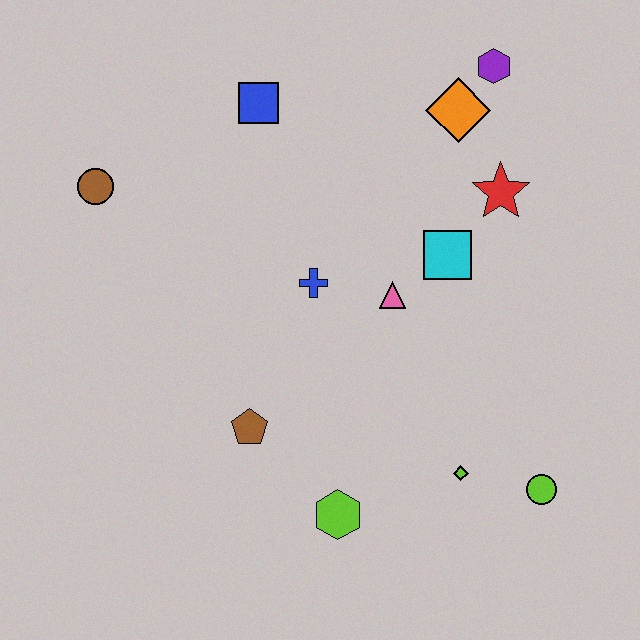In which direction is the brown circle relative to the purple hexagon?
The brown circle is to the left of the purple hexagon.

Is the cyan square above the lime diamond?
Yes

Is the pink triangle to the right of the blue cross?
Yes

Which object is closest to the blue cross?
The pink triangle is closest to the blue cross.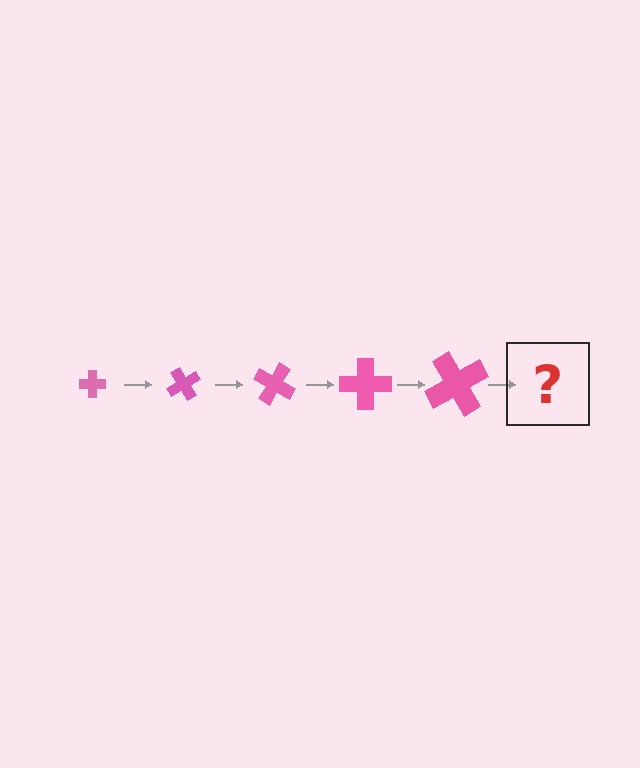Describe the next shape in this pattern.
It should be a cross, larger than the previous one and rotated 300 degrees from the start.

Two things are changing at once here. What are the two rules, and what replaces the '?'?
The two rules are that the cross grows larger each step and it rotates 60 degrees each step. The '?' should be a cross, larger than the previous one and rotated 300 degrees from the start.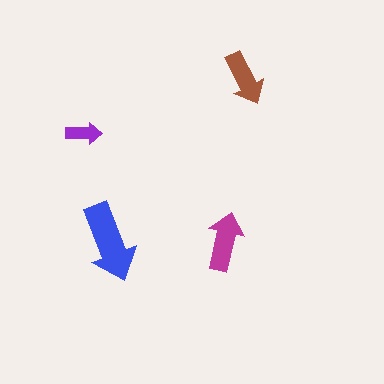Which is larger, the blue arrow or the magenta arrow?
The blue one.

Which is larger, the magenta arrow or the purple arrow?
The magenta one.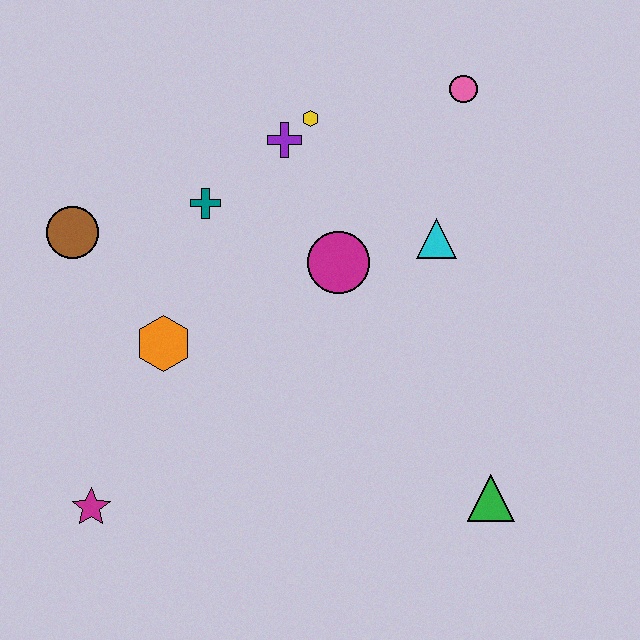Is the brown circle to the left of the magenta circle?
Yes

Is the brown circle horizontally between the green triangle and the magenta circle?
No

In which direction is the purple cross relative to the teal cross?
The purple cross is to the right of the teal cross.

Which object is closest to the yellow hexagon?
The purple cross is closest to the yellow hexagon.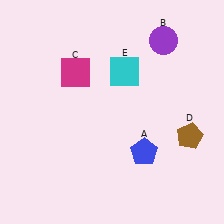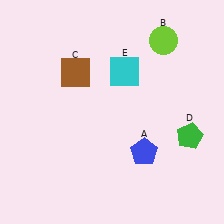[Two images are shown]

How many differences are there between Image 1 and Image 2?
There are 3 differences between the two images.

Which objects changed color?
B changed from purple to lime. C changed from magenta to brown. D changed from brown to green.